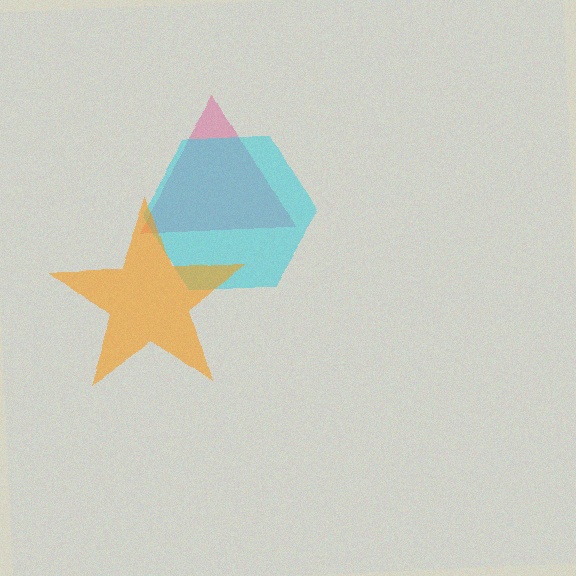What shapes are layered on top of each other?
The layered shapes are: a pink triangle, a cyan hexagon, an orange star.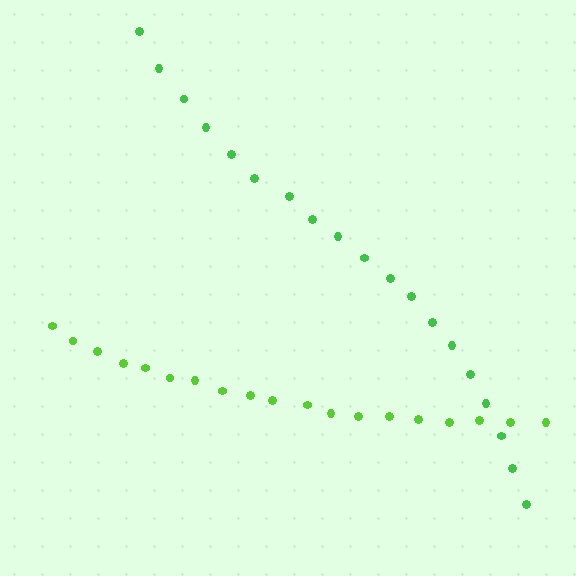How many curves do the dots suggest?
There are 2 distinct paths.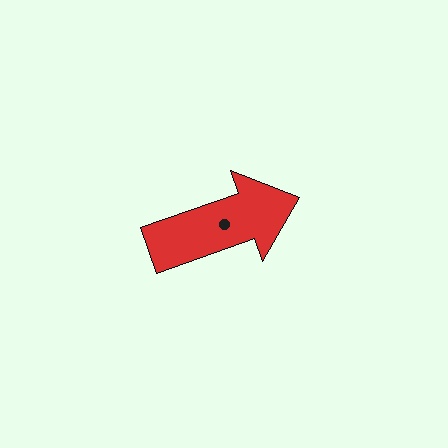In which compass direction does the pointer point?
East.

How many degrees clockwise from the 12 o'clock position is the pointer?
Approximately 71 degrees.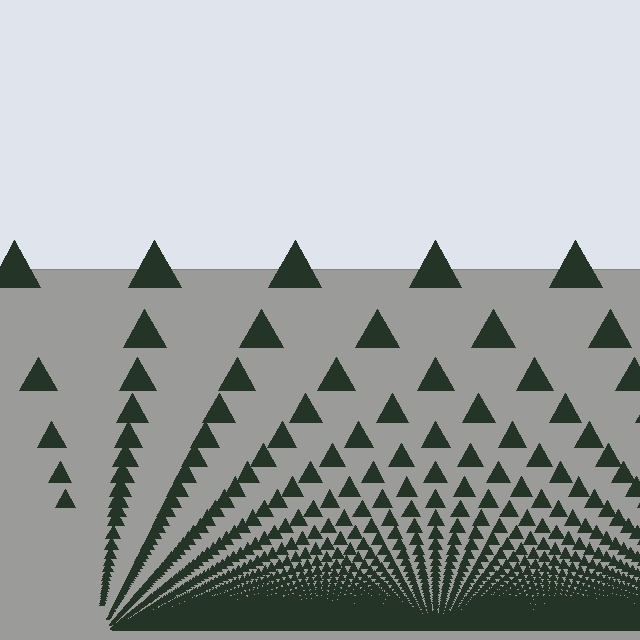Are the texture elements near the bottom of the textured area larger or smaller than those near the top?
Smaller. The gradient is inverted — elements near the bottom are smaller and denser.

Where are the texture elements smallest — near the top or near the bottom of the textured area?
Near the bottom.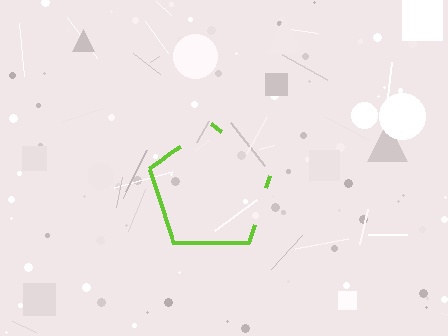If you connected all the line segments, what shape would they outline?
They would outline a pentagon.